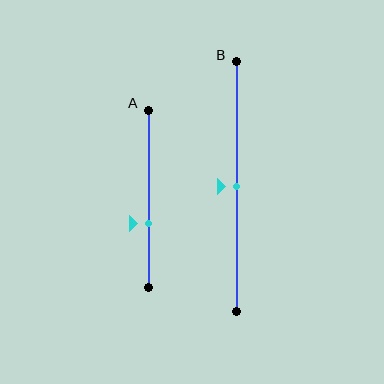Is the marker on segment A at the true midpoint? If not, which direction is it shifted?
No, the marker on segment A is shifted downward by about 14% of the segment length.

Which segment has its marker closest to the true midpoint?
Segment B has its marker closest to the true midpoint.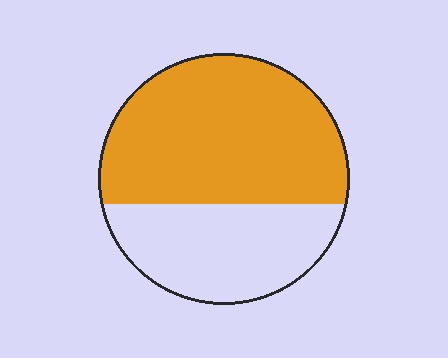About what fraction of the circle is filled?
About five eighths (5/8).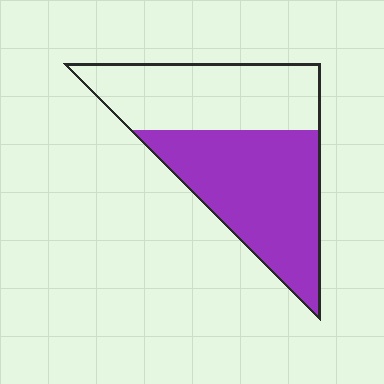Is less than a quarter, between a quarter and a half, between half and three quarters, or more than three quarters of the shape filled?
Between half and three quarters.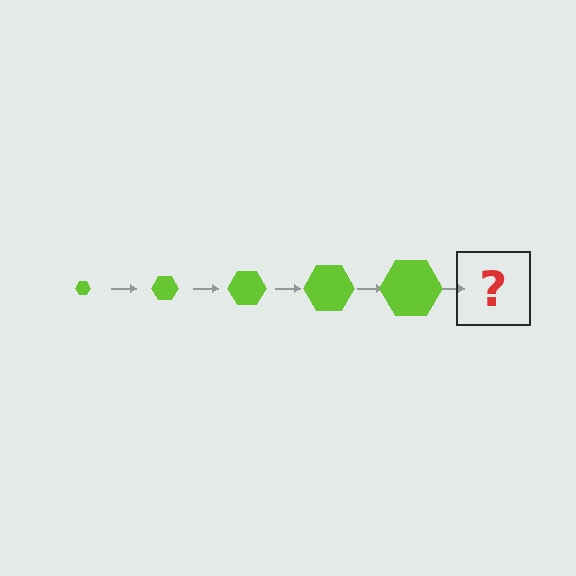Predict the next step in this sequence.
The next step is a lime hexagon, larger than the previous one.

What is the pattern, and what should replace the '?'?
The pattern is that the hexagon gets progressively larger each step. The '?' should be a lime hexagon, larger than the previous one.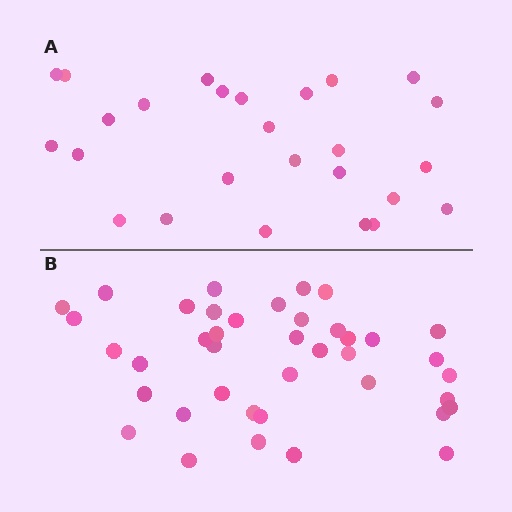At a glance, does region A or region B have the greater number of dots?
Region B (the bottom region) has more dots.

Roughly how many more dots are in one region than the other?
Region B has approximately 15 more dots than region A.